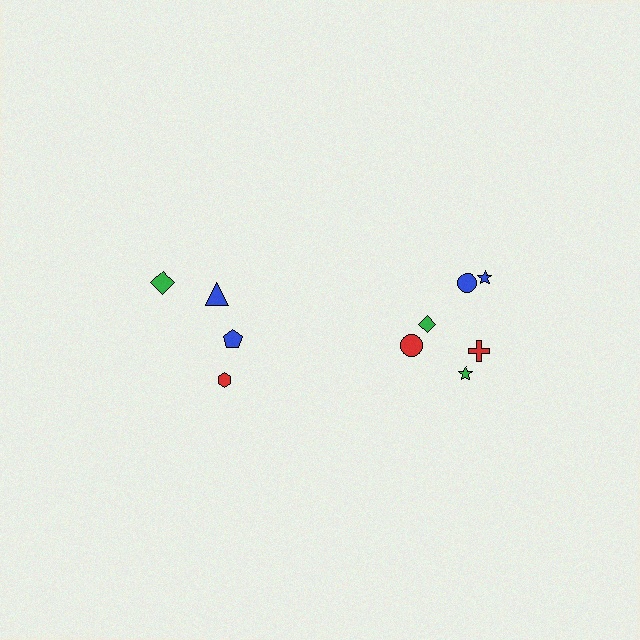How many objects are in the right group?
There are 6 objects.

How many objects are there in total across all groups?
There are 10 objects.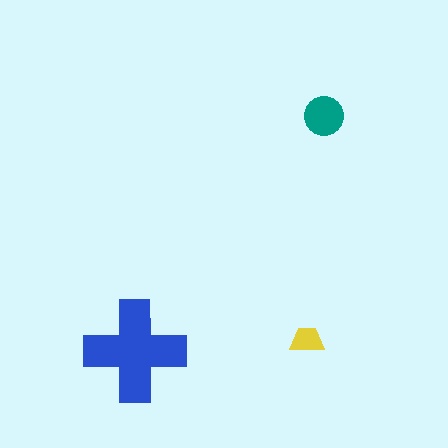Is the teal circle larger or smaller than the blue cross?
Smaller.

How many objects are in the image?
There are 3 objects in the image.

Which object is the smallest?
The yellow trapezoid.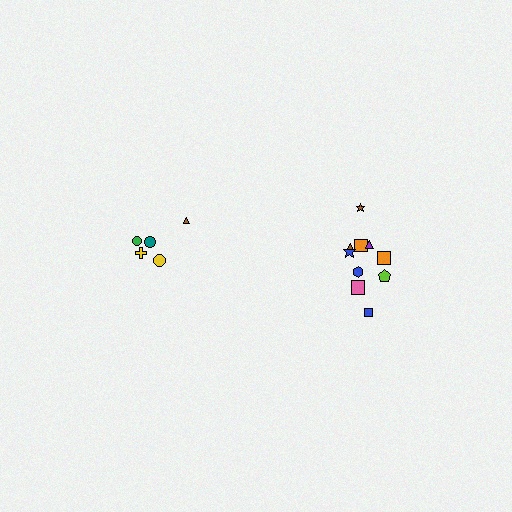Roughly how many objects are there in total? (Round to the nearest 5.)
Roughly 15 objects in total.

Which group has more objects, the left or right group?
The right group.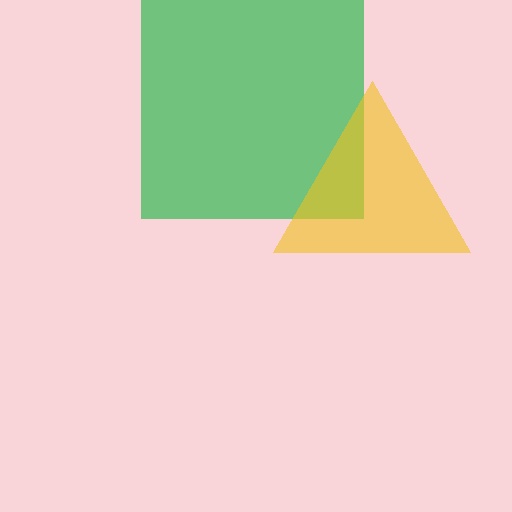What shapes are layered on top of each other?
The layered shapes are: a green square, a yellow triangle.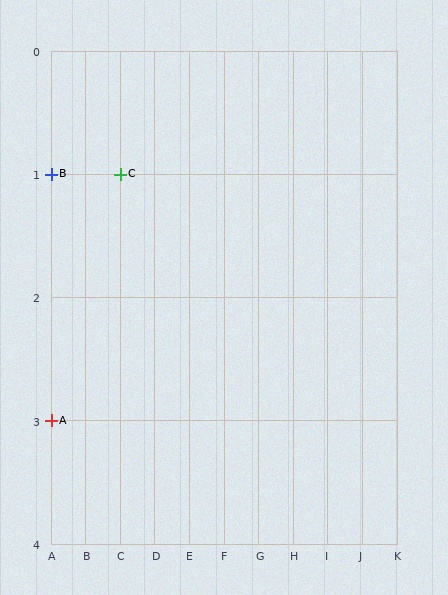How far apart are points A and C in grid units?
Points A and C are 2 columns and 2 rows apart (about 2.8 grid units diagonally).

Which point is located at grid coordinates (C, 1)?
Point C is at (C, 1).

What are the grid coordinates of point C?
Point C is at grid coordinates (C, 1).